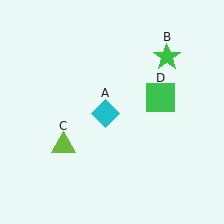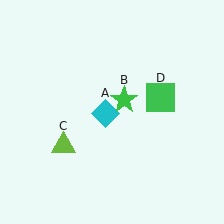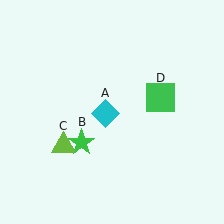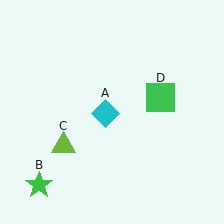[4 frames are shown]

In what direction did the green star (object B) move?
The green star (object B) moved down and to the left.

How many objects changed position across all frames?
1 object changed position: green star (object B).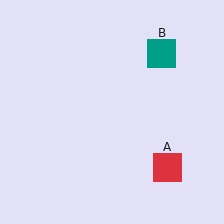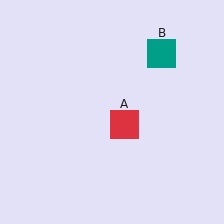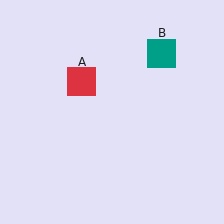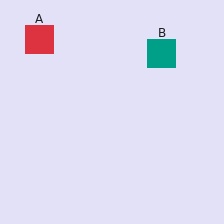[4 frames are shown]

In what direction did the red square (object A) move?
The red square (object A) moved up and to the left.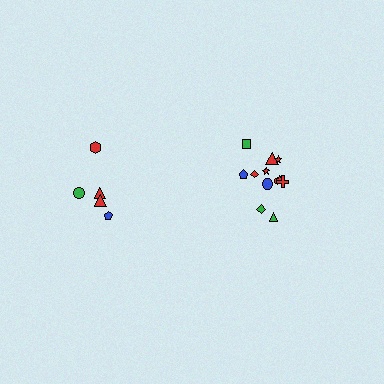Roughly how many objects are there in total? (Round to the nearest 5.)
Roughly 15 objects in total.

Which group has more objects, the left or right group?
The right group.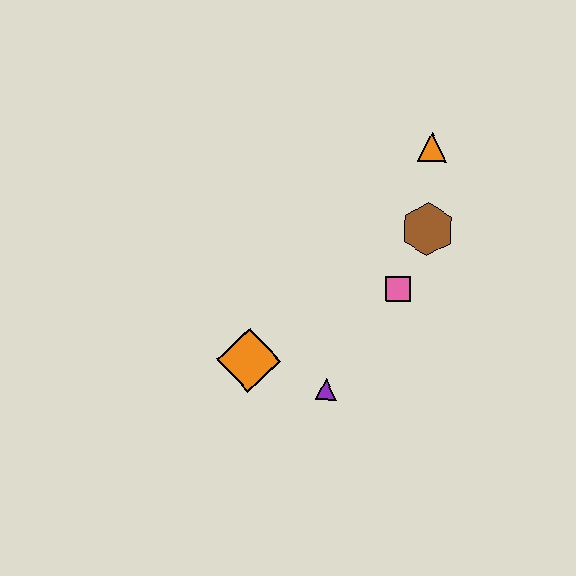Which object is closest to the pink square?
The brown hexagon is closest to the pink square.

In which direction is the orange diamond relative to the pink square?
The orange diamond is to the left of the pink square.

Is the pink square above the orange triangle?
No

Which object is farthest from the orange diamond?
The orange triangle is farthest from the orange diamond.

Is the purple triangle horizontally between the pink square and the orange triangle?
No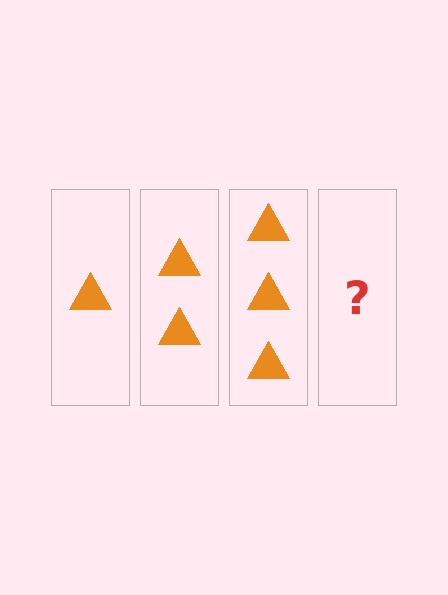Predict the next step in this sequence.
The next step is 4 triangles.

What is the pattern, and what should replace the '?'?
The pattern is that each step adds one more triangle. The '?' should be 4 triangles.